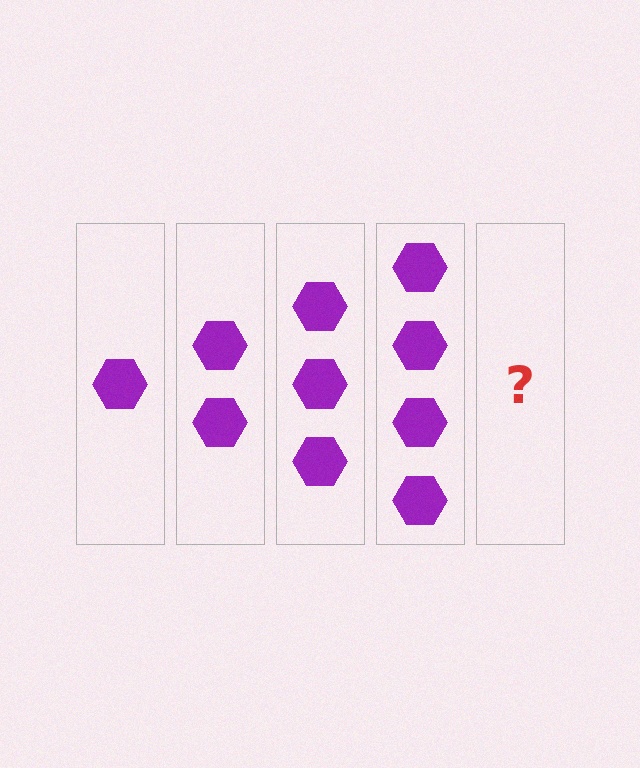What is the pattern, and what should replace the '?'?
The pattern is that each step adds one more hexagon. The '?' should be 5 hexagons.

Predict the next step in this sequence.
The next step is 5 hexagons.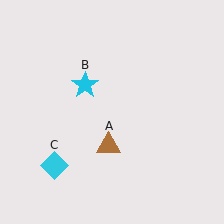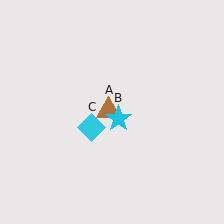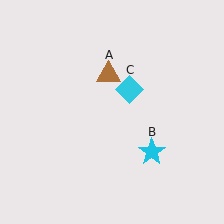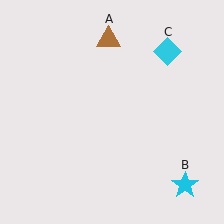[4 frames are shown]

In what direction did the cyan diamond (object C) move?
The cyan diamond (object C) moved up and to the right.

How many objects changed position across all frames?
3 objects changed position: brown triangle (object A), cyan star (object B), cyan diamond (object C).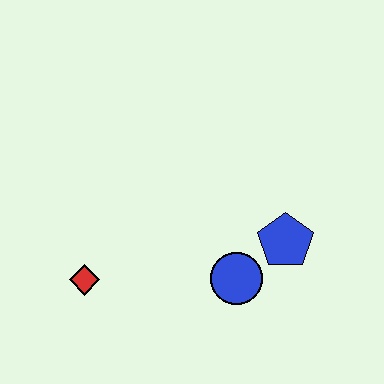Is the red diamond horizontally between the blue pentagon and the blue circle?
No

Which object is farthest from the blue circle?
The red diamond is farthest from the blue circle.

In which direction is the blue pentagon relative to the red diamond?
The blue pentagon is to the right of the red diamond.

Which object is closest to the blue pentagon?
The blue circle is closest to the blue pentagon.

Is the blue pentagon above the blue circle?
Yes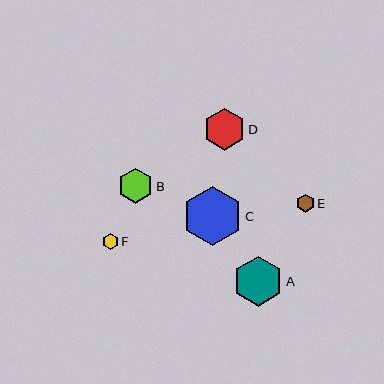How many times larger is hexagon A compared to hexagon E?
Hexagon A is approximately 2.8 times the size of hexagon E.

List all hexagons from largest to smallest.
From largest to smallest: C, A, D, B, E, F.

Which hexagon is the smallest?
Hexagon F is the smallest with a size of approximately 16 pixels.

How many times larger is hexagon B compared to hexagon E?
Hexagon B is approximately 2.0 times the size of hexagon E.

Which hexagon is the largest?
Hexagon C is the largest with a size of approximately 60 pixels.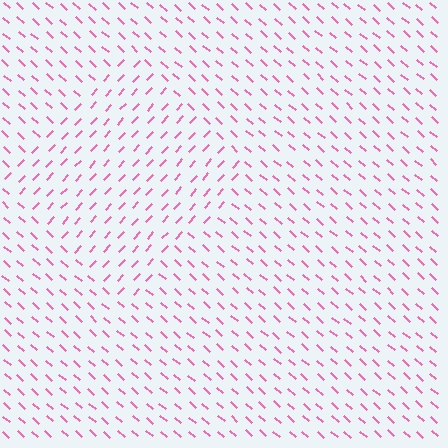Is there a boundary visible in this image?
Yes, there is a texture boundary formed by a change in line orientation.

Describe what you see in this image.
The image is filled with small pink line segments. A diamond region in the image has lines oriented differently from the surrounding lines, creating a visible texture boundary.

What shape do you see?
I see a diamond.